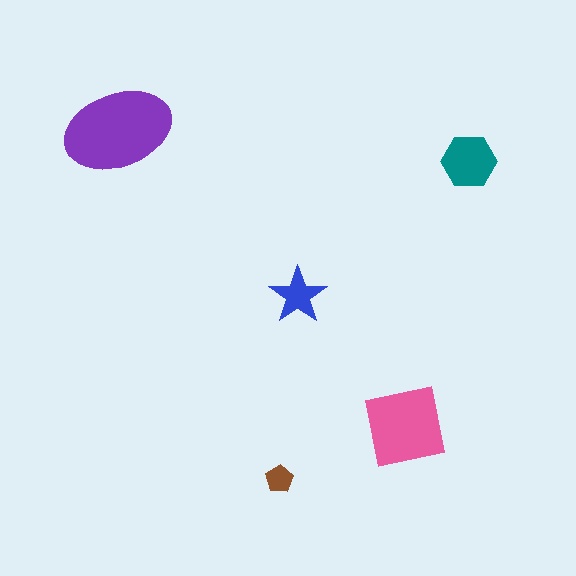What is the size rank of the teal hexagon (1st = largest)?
3rd.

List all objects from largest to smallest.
The purple ellipse, the pink square, the teal hexagon, the blue star, the brown pentagon.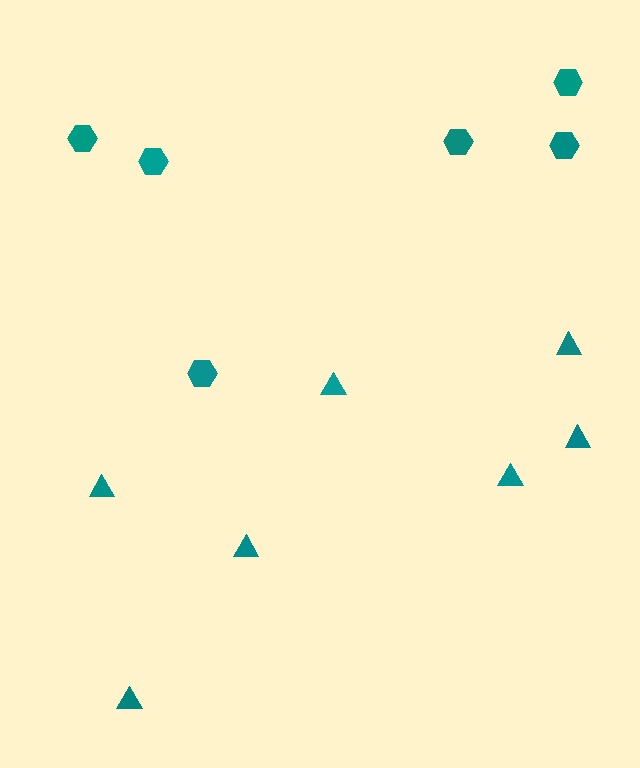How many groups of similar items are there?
There are 2 groups: one group of hexagons (6) and one group of triangles (7).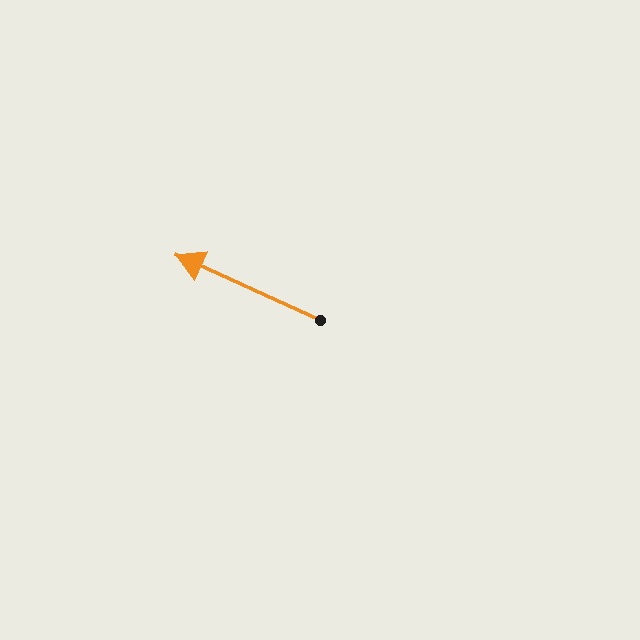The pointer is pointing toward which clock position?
Roughly 10 o'clock.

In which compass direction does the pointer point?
Northwest.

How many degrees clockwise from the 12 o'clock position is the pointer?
Approximately 294 degrees.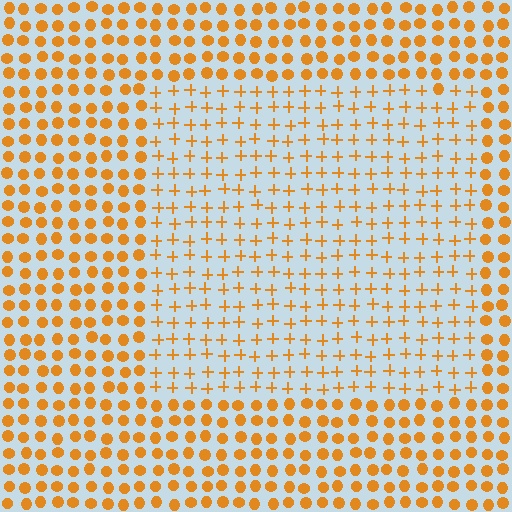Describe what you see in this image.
The image is filled with small orange elements arranged in a uniform grid. A rectangle-shaped region contains plus signs, while the surrounding area contains circles. The boundary is defined purely by the change in element shape.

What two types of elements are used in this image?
The image uses plus signs inside the rectangle region and circles outside it.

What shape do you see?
I see a rectangle.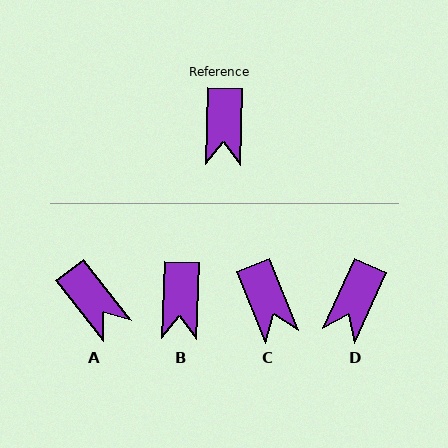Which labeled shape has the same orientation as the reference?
B.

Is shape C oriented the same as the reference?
No, it is off by about 24 degrees.